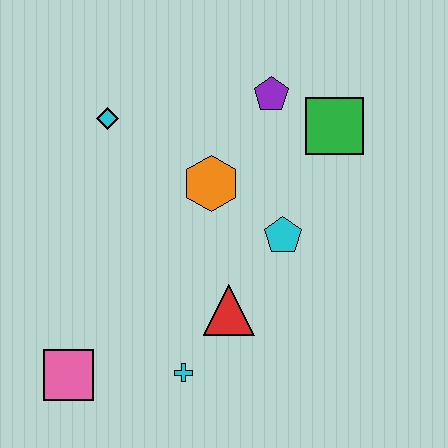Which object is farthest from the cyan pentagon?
The pink square is farthest from the cyan pentagon.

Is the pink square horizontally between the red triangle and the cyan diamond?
No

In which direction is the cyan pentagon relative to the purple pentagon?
The cyan pentagon is below the purple pentagon.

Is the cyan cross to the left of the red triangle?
Yes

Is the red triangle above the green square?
No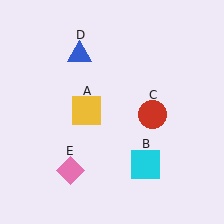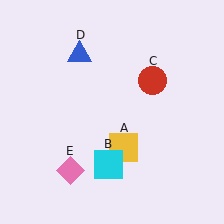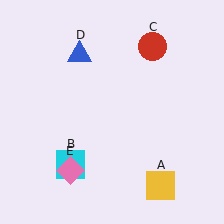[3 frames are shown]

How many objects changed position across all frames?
3 objects changed position: yellow square (object A), cyan square (object B), red circle (object C).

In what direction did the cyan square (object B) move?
The cyan square (object B) moved left.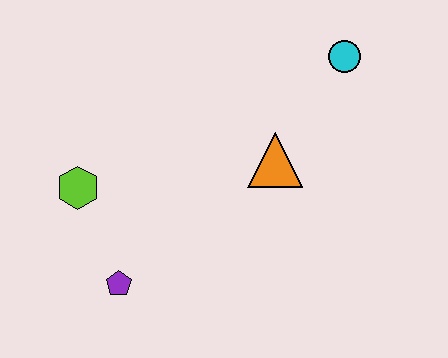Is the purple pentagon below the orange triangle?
Yes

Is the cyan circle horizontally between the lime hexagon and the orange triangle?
No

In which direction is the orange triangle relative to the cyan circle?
The orange triangle is below the cyan circle.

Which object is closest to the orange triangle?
The cyan circle is closest to the orange triangle.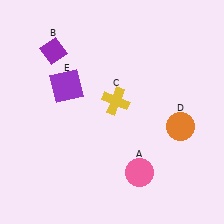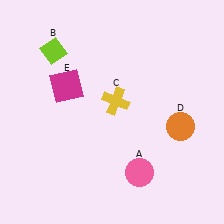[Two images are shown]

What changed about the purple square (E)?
In Image 1, E is purple. In Image 2, it changed to magenta.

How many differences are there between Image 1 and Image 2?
There are 2 differences between the two images.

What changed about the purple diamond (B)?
In Image 1, B is purple. In Image 2, it changed to lime.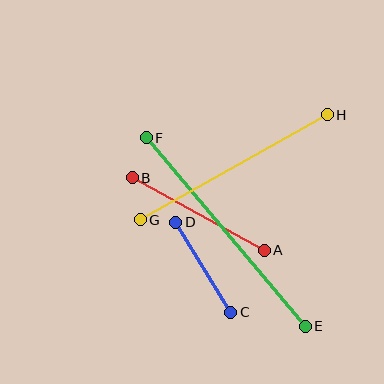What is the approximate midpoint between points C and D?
The midpoint is at approximately (203, 267) pixels.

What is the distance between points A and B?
The distance is approximately 150 pixels.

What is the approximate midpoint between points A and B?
The midpoint is at approximately (198, 214) pixels.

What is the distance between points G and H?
The distance is approximately 215 pixels.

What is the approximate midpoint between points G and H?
The midpoint is at approximately (234, 167) pixels.